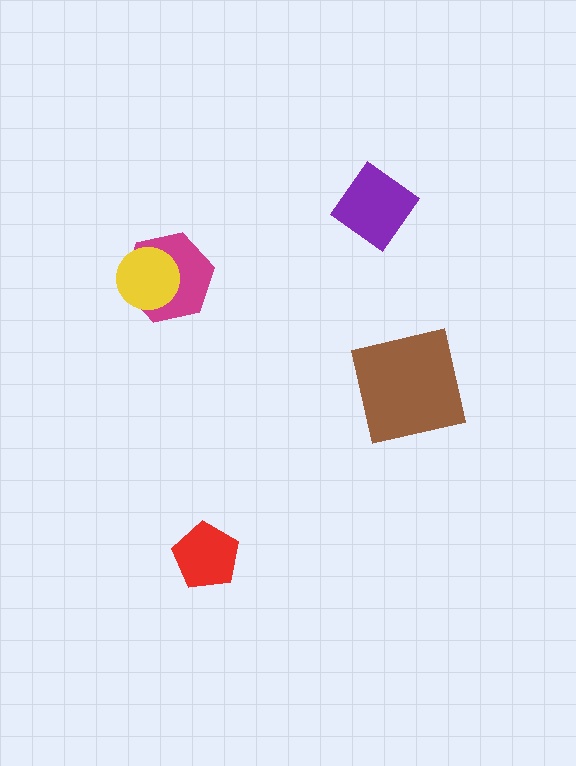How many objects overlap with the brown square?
0 objects overlap with the brown square.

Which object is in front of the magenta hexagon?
The yellow circle is in front of the magenta hexagon.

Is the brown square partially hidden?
No, no other shape covers it.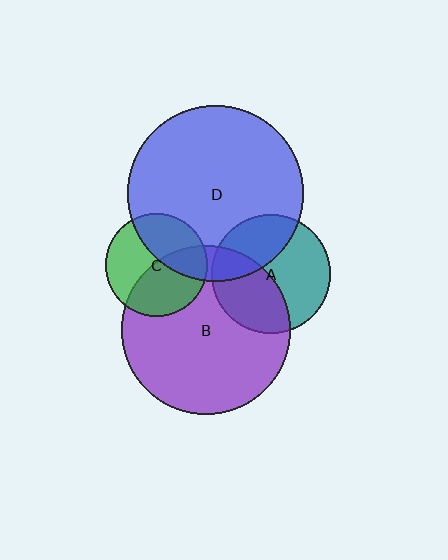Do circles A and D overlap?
Yes.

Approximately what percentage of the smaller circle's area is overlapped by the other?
Approximately 35%.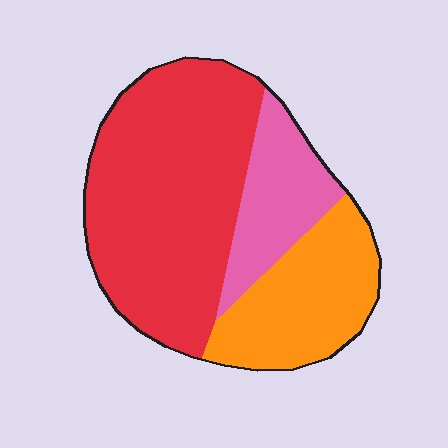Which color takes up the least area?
Pink, at roughly 20%.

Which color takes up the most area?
Red, at roughly 55%.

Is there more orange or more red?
Red.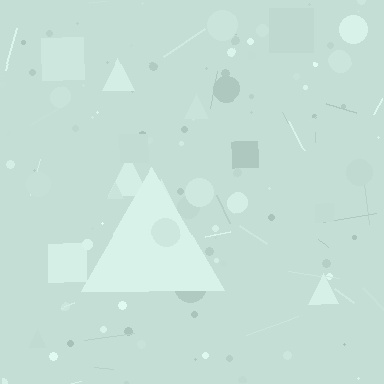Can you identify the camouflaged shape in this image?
The camouflaged shape is a triangle.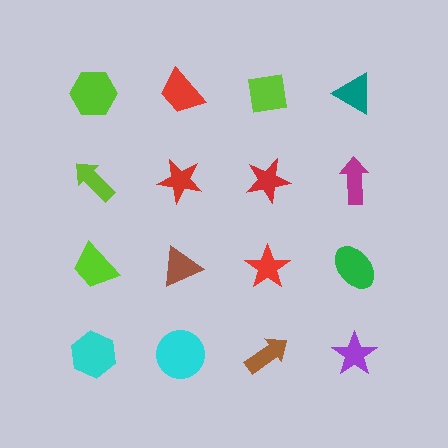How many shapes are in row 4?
4 shapes.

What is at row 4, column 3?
A brown arrow.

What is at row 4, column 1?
A cyan hexagon.